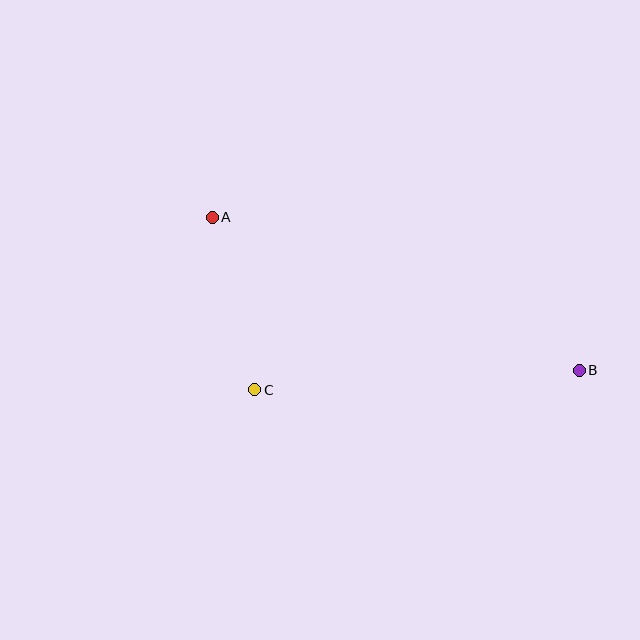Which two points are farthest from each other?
Points A and B are farthest from each other.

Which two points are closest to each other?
Points A and C are closest to each other.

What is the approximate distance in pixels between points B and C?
The distance between B and C is approximately 325 pixels.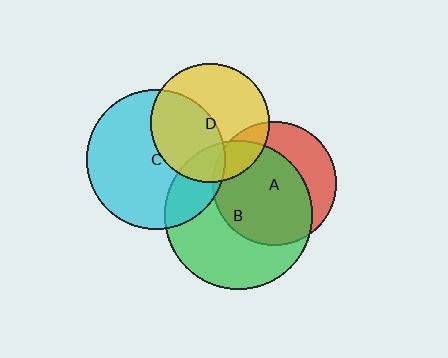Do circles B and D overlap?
Yes.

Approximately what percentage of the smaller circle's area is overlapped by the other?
Approximately 20%.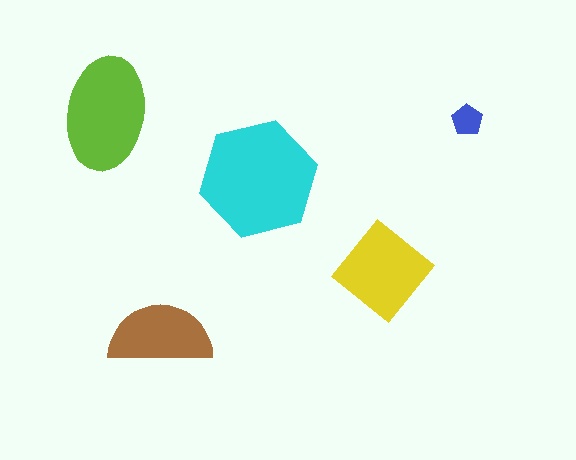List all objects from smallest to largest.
The blue pentagon, the brown semicircle, the yellow diamond, the lime ellipse, the cyan hexagon.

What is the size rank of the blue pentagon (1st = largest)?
5th.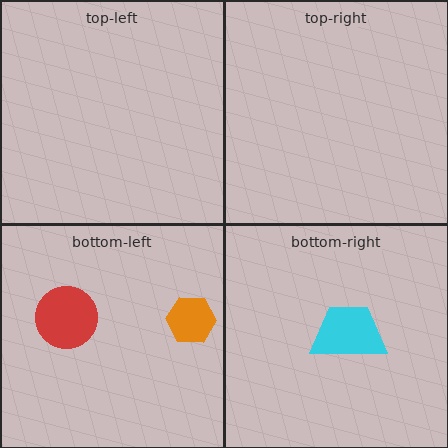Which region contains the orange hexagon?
The bottom-left region.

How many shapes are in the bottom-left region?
2.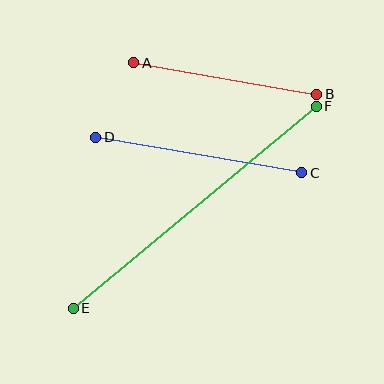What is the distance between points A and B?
The distance is approximately 185 pixels.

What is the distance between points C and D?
The distance is approximately 209 pixels.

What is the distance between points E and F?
The distance is approximately 316 pixels.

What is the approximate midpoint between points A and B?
The midpoint is at approximately (225, 78) pixels.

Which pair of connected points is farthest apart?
Points E and F are farthest apart.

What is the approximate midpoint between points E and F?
The midpoint is at approximately (195, 207) pixels.